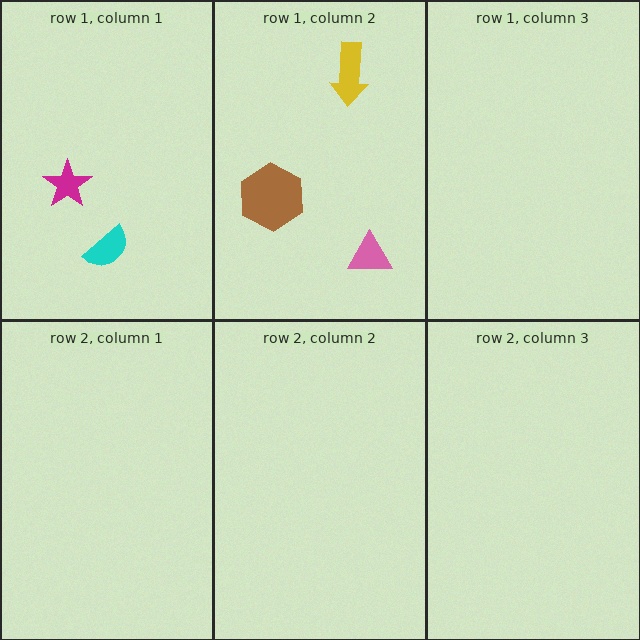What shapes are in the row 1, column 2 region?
The brown hexagon, the pink triangle, the yellow arrow.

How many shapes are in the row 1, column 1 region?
2.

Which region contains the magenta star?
The row 1, column 1 region.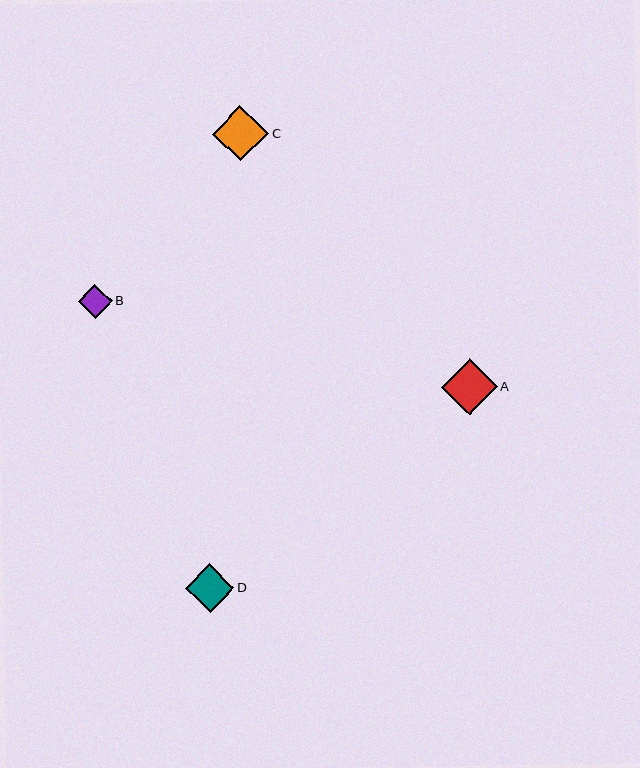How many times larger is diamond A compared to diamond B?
Diamond A is approximately 1.6 times the size of diamond B.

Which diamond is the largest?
Diamond A is the largest with a size of approximately 56 pixels.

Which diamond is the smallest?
Diamond B is the smallest with a size of approximately 34 pixels.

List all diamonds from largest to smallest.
From largest to smallest: A, C, D, B.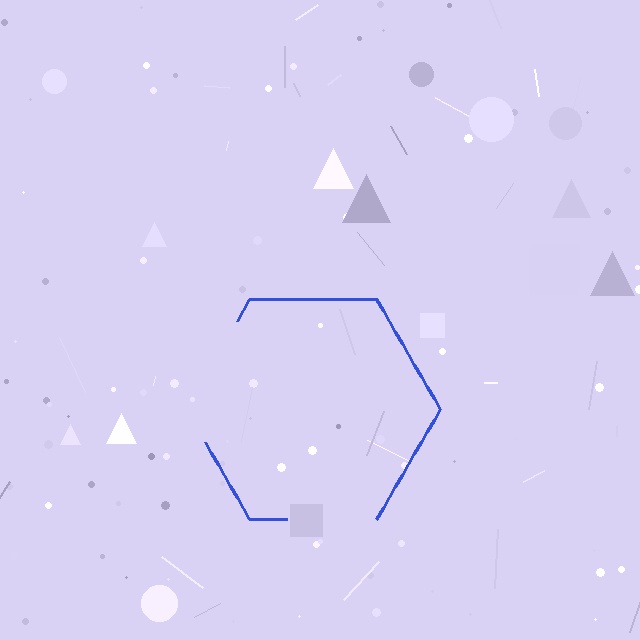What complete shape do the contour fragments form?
The contour fragments form a hexagon.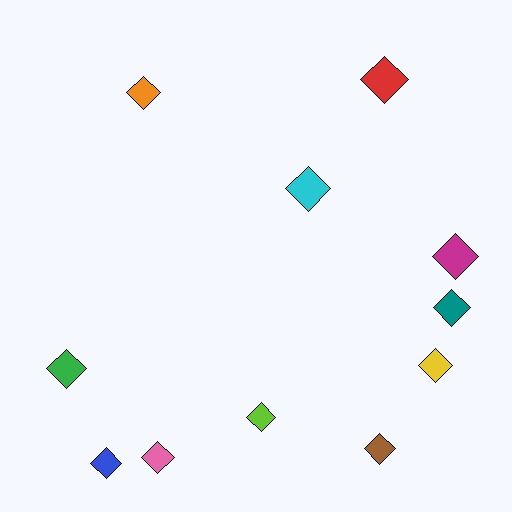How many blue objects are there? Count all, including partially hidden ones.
There is 1 blue object.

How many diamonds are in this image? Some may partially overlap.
There are 11 diamonds.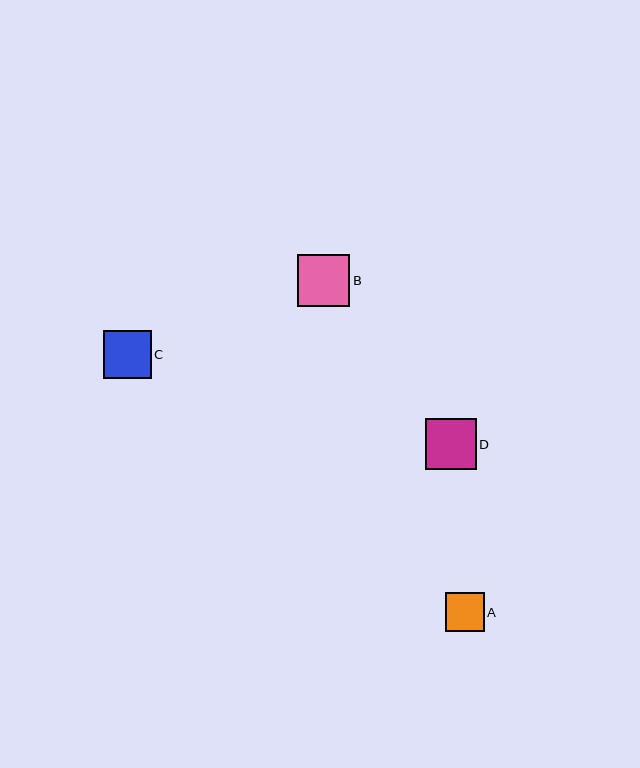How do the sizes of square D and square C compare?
Square D and square C are approximately the same size.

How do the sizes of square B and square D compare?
Square B and square D are approximately the same size.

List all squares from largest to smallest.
From largest to smallest: B, D, C, A.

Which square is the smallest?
Square A is the smallest with a size of approximately 39 pixels.